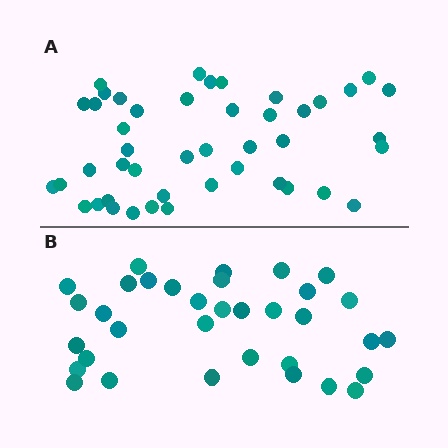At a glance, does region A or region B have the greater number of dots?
Region A (the top region) has more dots.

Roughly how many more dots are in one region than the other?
Region A has roughly 12 or so more dots than region B.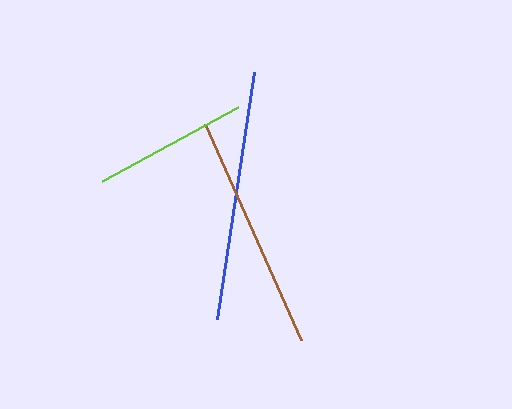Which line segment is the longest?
The blue line is the longest at approximately 250 pixels.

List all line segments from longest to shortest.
From longest to shortest: blue, brown, lime.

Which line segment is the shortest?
The lime line is the shortest at approximately 154 pixels.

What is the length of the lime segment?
The lime segment is approximately 154 pixels long.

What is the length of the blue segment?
The blue segment is approximately 250 pixels long.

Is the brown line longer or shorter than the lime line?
The brown line is longer than the lime line.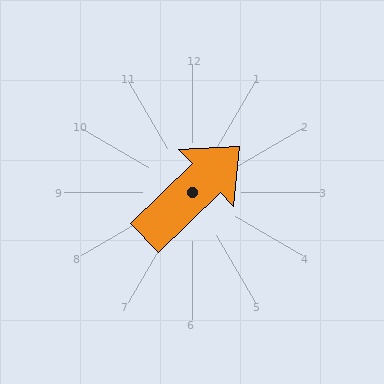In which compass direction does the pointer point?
Northeast.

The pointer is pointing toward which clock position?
Roughly 2 o'clock.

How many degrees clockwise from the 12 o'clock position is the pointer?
Approximately 46 degrees.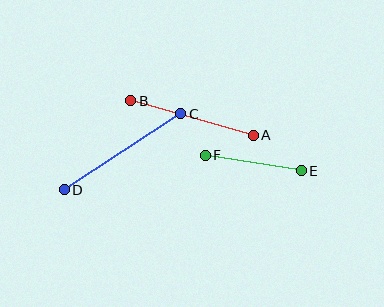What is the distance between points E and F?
The distance is approximately 97 pixels.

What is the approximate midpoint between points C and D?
The midpoint is at approximately (123, 152) pixels.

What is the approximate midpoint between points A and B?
The midpoint is at approximately (192, 118) pixels.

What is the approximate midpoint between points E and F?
The midpoint is at approximately (253, 163) pixels.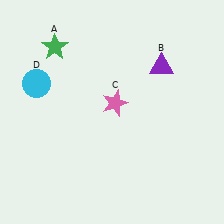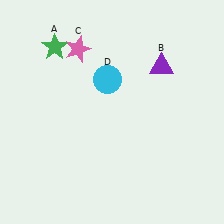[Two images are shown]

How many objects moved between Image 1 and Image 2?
2 objects moved between the two images.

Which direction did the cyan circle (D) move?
The cyan circle (D) moved right.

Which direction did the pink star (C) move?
The pink star (C) moved up.